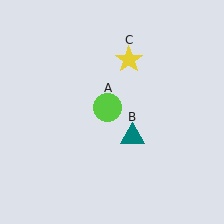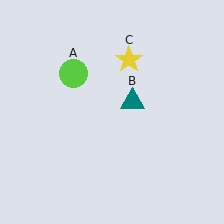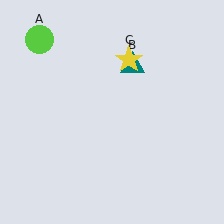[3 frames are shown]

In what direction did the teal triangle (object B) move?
The teal triangle (object B) moved up.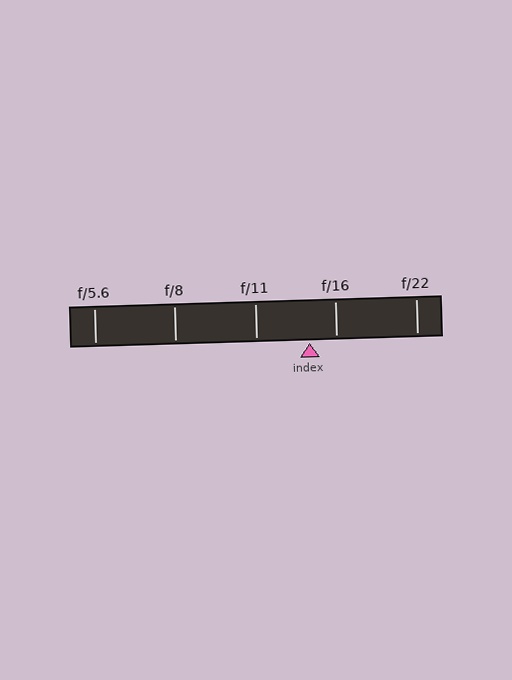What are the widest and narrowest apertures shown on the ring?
The widest aperture shown is f/5.6 and the narrowest is f/22.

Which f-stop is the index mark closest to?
The index mark is closest to f/16.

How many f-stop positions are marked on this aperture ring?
There are 5 f-stop positions marked.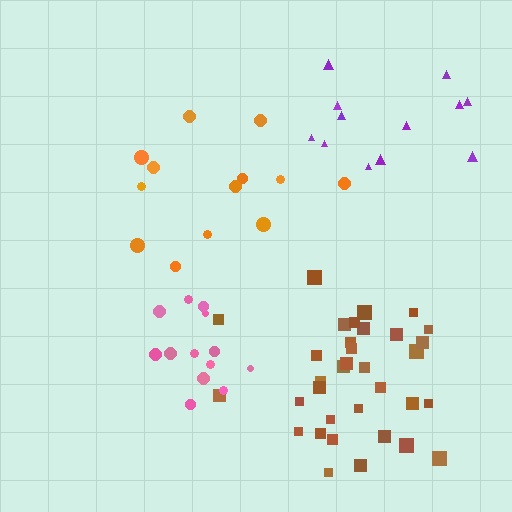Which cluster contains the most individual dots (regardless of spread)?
Brown (35).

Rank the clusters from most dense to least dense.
pink, brown, orange, purple.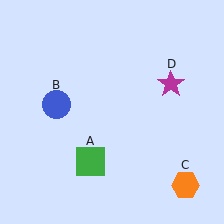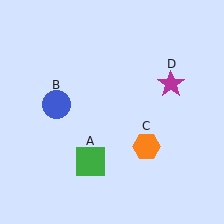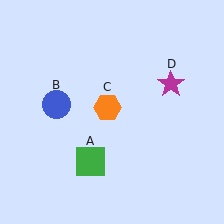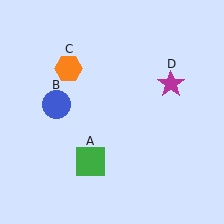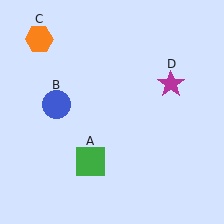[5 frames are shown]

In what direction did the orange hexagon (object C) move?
The orange hexagon (object C) moved up and to the left.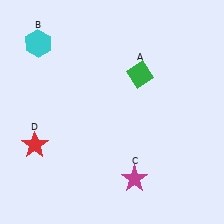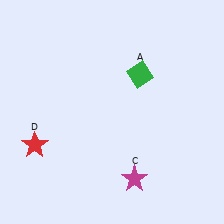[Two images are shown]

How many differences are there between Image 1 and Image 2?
There is 1 difference between the two images.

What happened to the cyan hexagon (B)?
The cyan hexagon (B) was removed in Image 2. It was in the top-left area of Image 1.